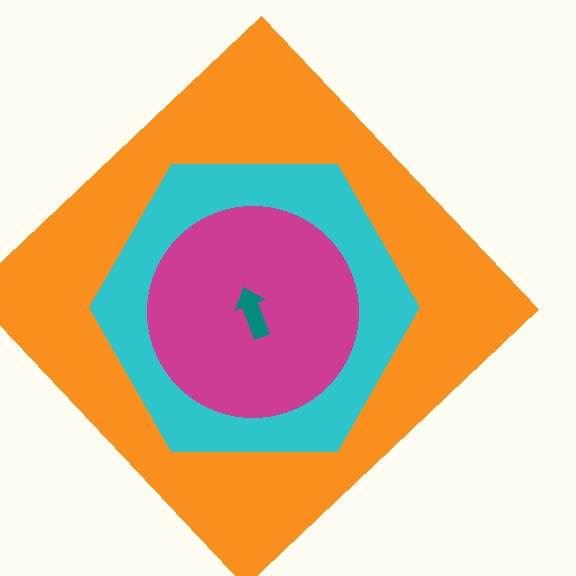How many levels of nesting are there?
4.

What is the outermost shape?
The orange diamond.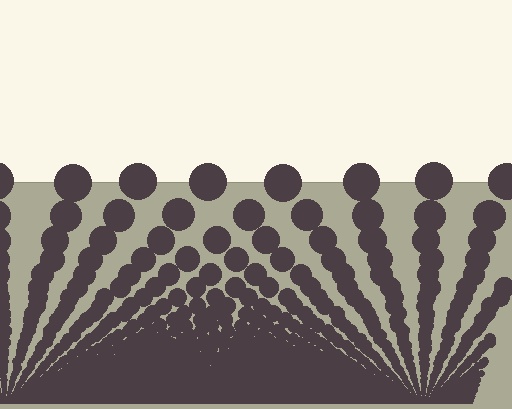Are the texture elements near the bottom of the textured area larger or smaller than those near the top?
Smaller. The gradient is inverted — elements near the bottom are smaller and denser.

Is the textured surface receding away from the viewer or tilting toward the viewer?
The surface appears to tilt toward the viewer. Texture elements get larger and sparser toward the top.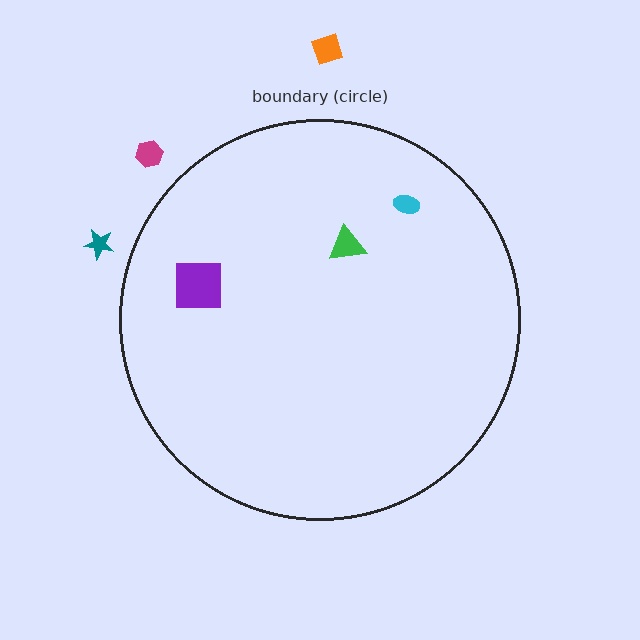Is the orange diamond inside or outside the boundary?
Outside.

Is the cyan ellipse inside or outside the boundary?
Inside.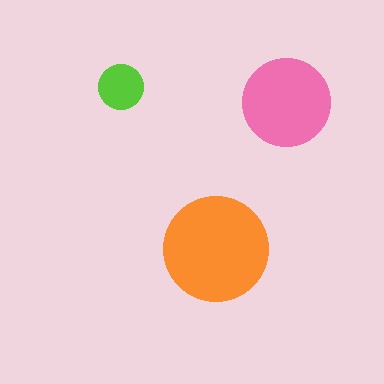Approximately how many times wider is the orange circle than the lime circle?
About 2.5 times wider.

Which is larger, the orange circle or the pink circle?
The orange one.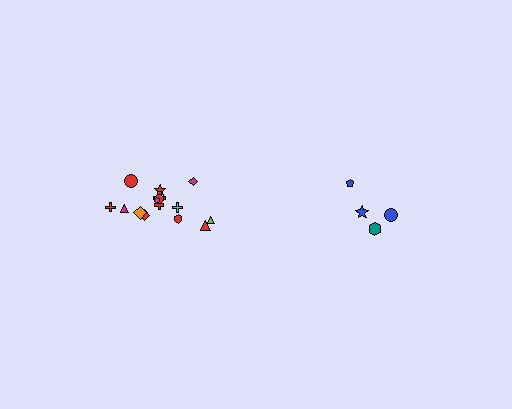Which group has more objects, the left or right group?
The left group.